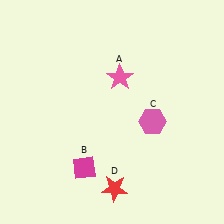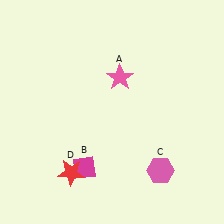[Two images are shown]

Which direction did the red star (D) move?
The red star (D) moved left.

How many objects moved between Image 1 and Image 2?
2 objects moved between the two images.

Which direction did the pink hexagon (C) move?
The pink hexagon (C) moved down.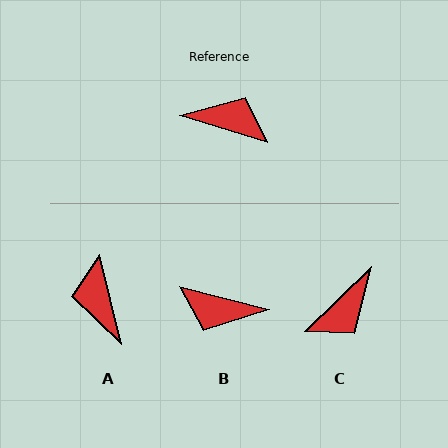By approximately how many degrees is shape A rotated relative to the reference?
Approximately 120 degrees counter-clockwise.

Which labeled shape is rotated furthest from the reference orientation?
B, about 177 degrees away.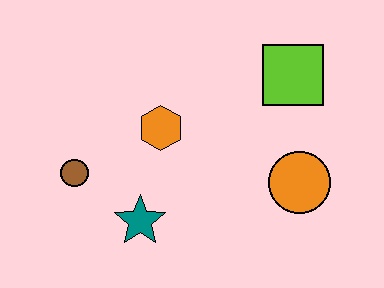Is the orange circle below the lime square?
Yes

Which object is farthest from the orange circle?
The brown circle is farthest from the orange circle.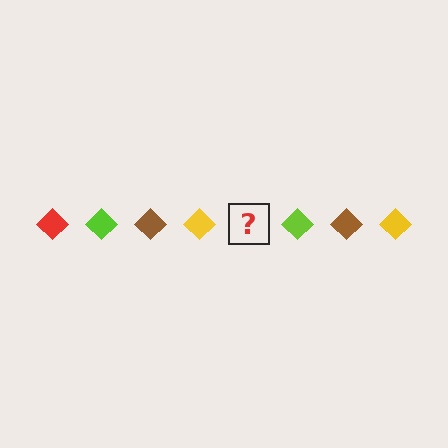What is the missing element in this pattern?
The missing element is a red diamond.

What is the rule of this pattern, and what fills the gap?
The rule is that the pattern cycles through red, lime, brown, yellow diamonds. The gap should be filled with a red diamond.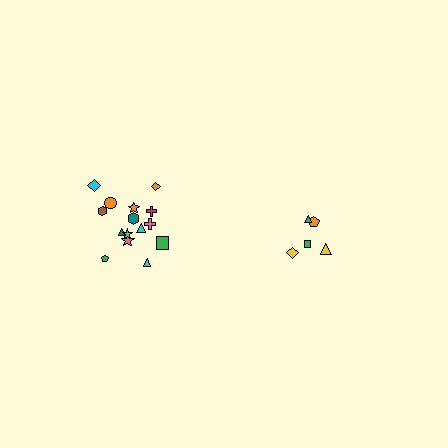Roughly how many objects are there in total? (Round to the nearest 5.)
Roughly 20 objects in total.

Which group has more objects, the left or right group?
The left group.